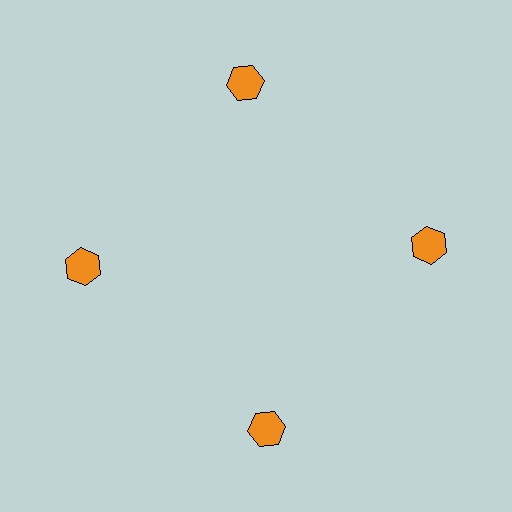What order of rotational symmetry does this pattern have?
This pattern has 4-fold rotational symmetry.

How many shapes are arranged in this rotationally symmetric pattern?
There are 4 shapes, arranged in 4 groups of 1.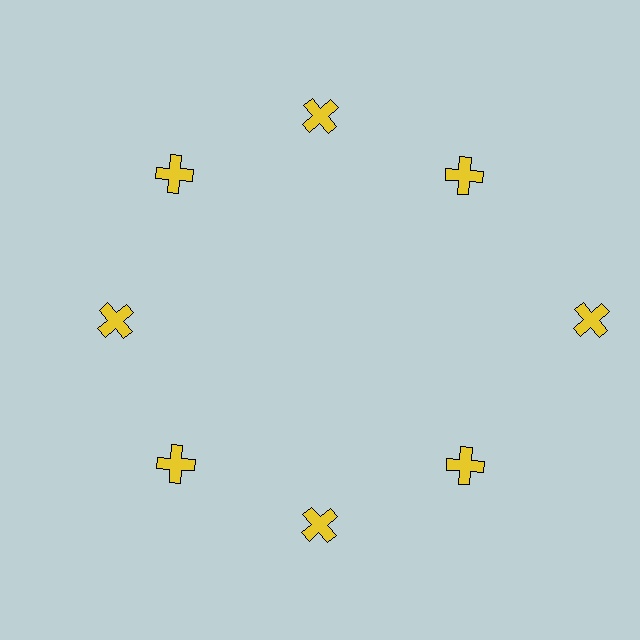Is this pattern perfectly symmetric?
No. The 8 yellow crosses are arranged in a ring, but one element near the 3 o'clock position is pushed outward from the center, breaking the 8-fold rotational symmetry.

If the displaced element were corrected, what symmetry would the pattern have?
It would have 8-fold rotational symmetry — the pattern would map onto itself every 45 degrees.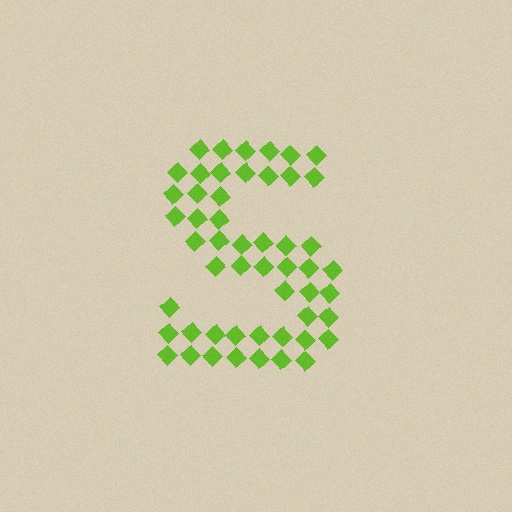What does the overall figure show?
The overall figure shows the letter S.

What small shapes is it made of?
It is made of small diamonds.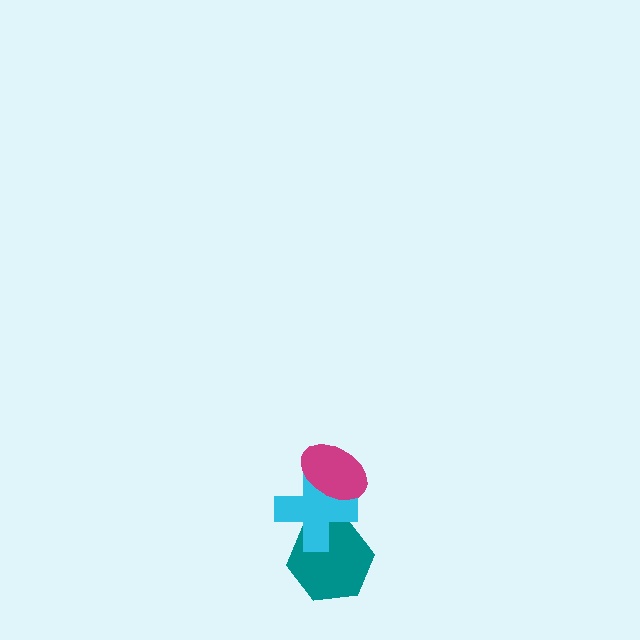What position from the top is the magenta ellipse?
The magenta ellipse is 1st from the top.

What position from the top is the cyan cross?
The cyan cross is 2nd from the top.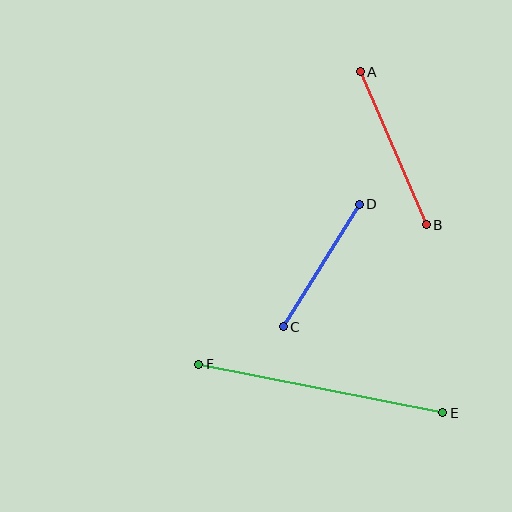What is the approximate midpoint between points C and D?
The midpoint is at approximately (321, 266) pixels.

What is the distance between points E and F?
The distance is approximately 249 pixels.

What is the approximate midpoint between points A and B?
The midpoint is at approximately (393, 148) pixels.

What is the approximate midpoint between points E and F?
The midpoint is at approximately (321, 389) pixels.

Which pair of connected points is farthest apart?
Points E and F are farthest apart.